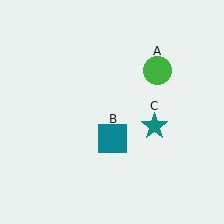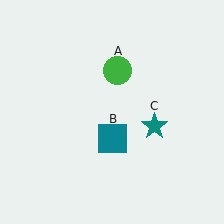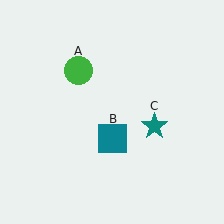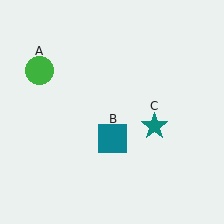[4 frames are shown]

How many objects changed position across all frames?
1 object changed position: green circle (object A).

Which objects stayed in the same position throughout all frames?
Teal square (object B) and teal star (object C) remained stationary.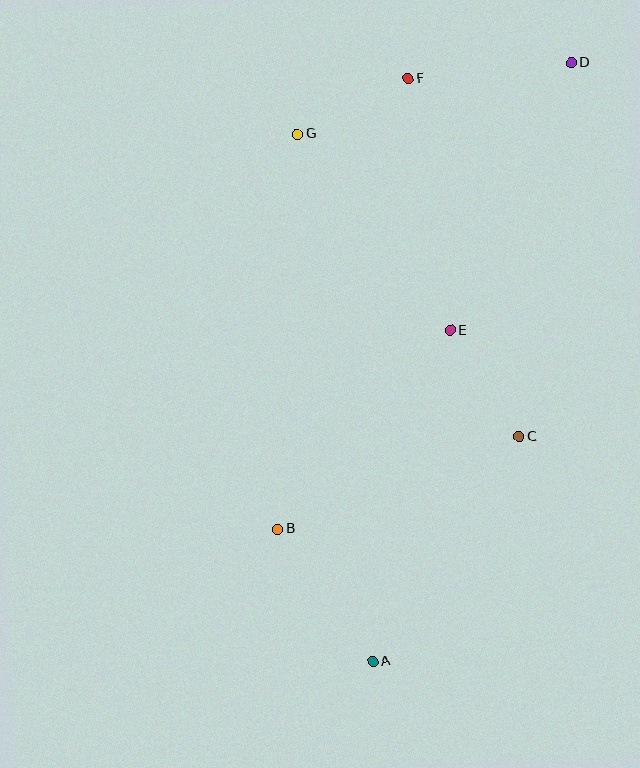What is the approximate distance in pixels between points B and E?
The distance between B and E is approximately 263 pixels.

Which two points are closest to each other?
Points F and G are closest to each other.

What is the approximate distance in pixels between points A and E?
The distance between A and E is approximately 340 pixels.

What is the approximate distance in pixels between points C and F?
The distance between C and F is approximately 375 pixels.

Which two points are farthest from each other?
Points A and D are farthest from each other.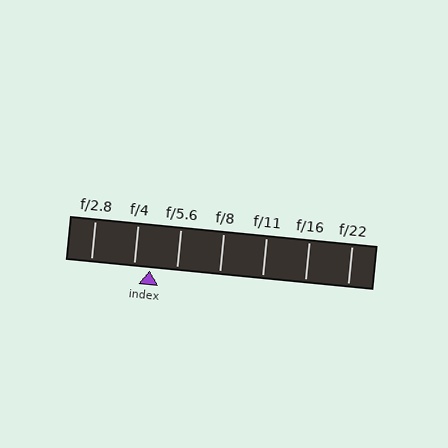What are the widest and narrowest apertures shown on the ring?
The widest aperture shown is f/2.8 and the narrowest is f/22.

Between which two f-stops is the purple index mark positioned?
The index mark is between f/4 and f/5.6.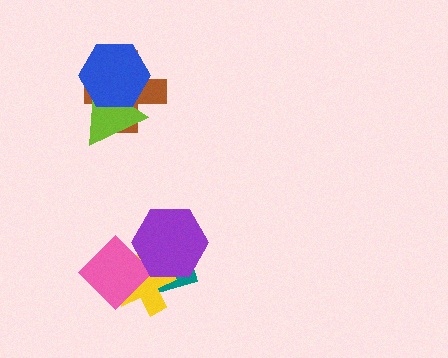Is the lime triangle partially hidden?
Yes, it is partially covered by another shape.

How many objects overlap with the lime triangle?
2 objects overlap with the lime triangle.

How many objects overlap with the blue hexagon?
2 objects overlap with the blue hexagon.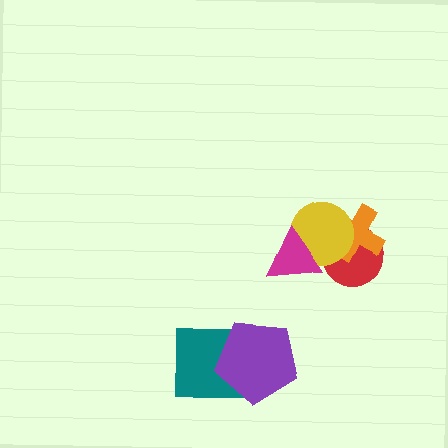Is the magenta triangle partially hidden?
No, no other shape covers it.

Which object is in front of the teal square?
The purple pentagon is in front of the teal square.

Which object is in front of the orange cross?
The yellow circle is in front of the orange cross.